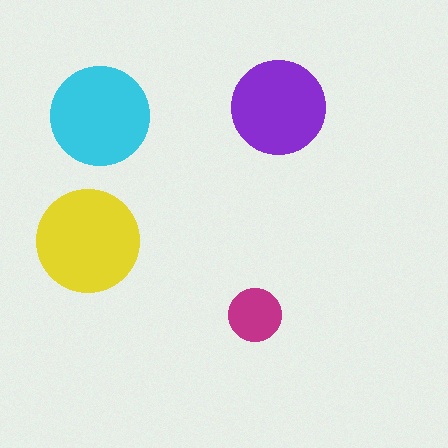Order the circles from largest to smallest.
the yellow one, the cyan one, the purple one, the magenta one.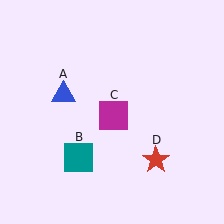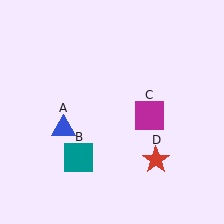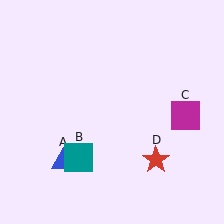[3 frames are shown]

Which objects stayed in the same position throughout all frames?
Teal square (object B) and red star (object D) remained stationary.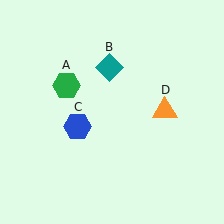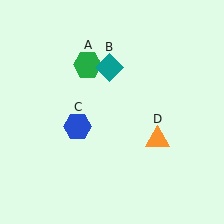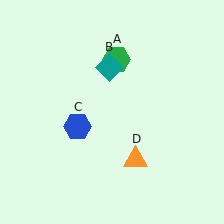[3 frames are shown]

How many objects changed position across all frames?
2 objects changed position: green hexagon (object A), orange triangle (object D).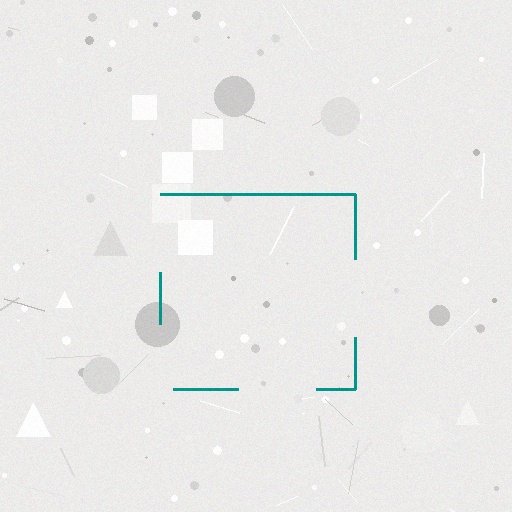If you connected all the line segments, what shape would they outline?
They would outline a square.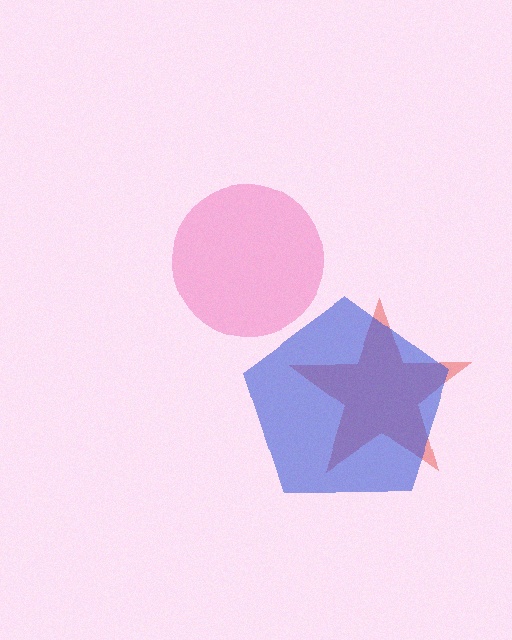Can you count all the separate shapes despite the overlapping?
Yes, there are 3 separate shapes.